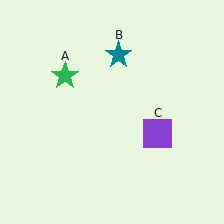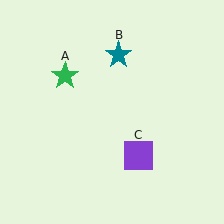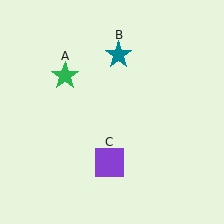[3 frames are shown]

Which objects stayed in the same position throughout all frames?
Green star (object A) and teal star (object B) remained stationary.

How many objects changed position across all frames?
1 object changed position: purple square (object C).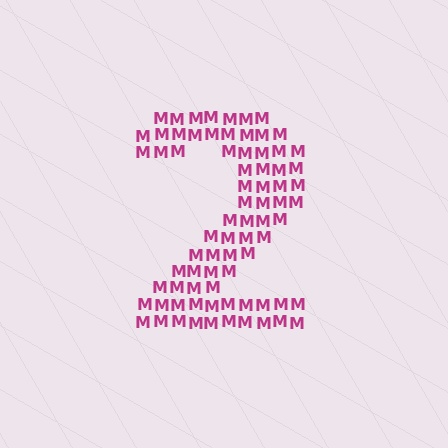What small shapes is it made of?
It is made of small letter M's.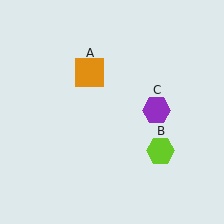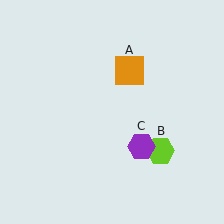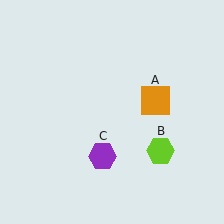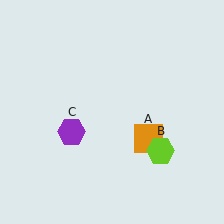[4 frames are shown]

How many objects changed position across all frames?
2 objects changed position: orange square (object A), purple hexagon (object C).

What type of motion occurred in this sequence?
The orange square (object A), purple hexagon (object C) rotated clockwise around the center of the scene.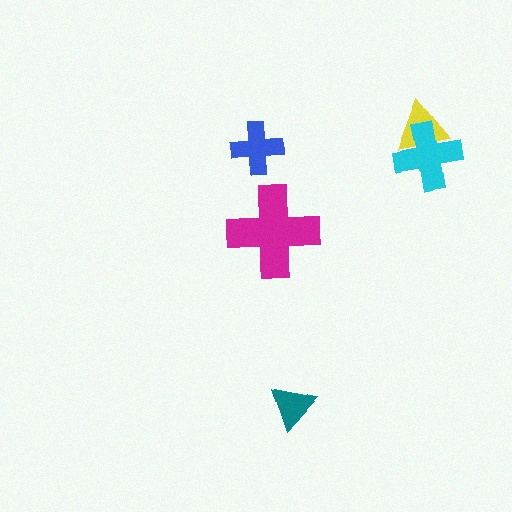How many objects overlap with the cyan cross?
1 object overlaps with the cyan cross.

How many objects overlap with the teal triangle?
0 objects overlap with the teal triangle.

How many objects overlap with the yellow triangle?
1 object overlaps with the yellow triangle.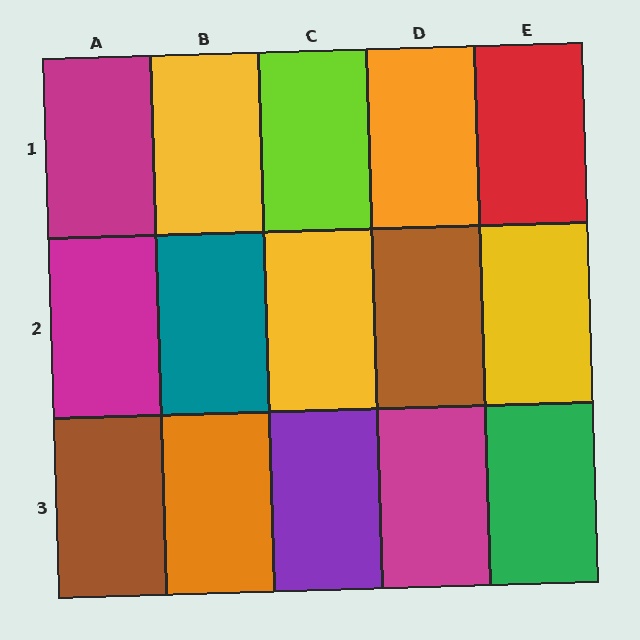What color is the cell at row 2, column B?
Teal.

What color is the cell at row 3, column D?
Magenta.